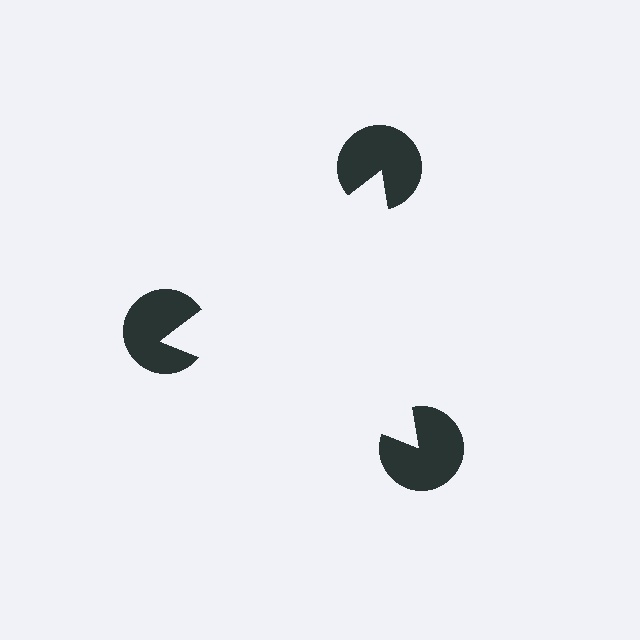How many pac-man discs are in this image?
There are 3 — one at each vertex of the illusory triangle.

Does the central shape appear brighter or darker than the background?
It typically appears slightly brighter than the background, even though no actual brightness change is drawn.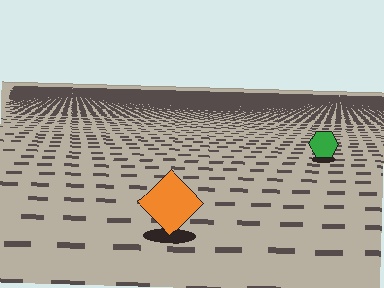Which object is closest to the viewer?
The orange diamond is closest. The texture marks near it are larger and more spread out.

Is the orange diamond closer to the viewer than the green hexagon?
Yes. The orange diamond is closer — you can tell from the texture gradient: the ground texture is coarser near it.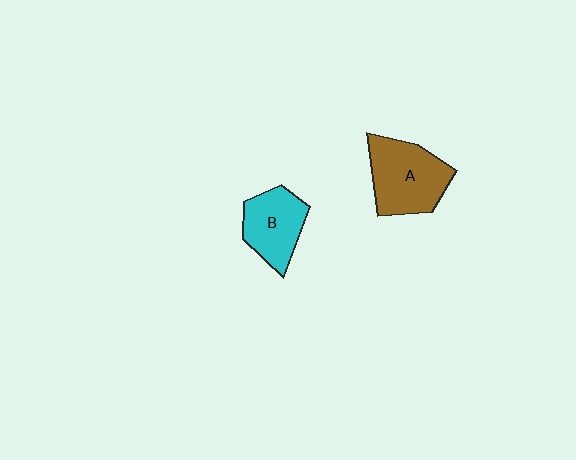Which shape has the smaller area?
Shape B (cyan).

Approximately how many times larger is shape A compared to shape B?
Approximately 1.3 times.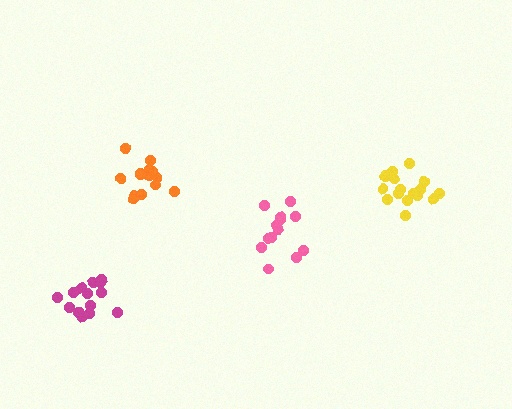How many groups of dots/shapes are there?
There are 4 groups.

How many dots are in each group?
Group 1: 14 dots, Group 2: 15 dots, Group 3: 13 dots, Group 4: 17 dots (59 total).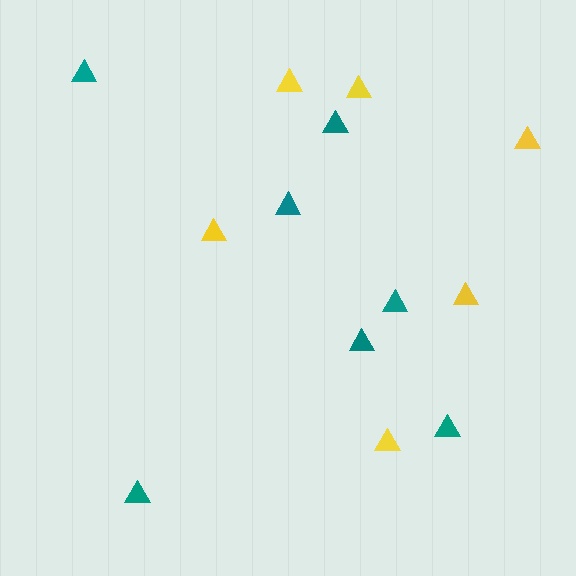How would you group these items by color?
There are 2 groups: one group of yellow triangles (6) and one group of teal triangles (7).